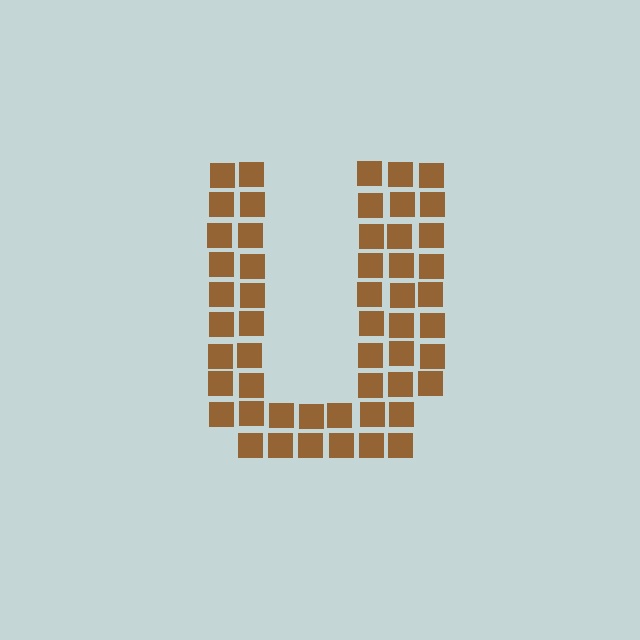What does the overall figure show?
The overall figure shows the letter U.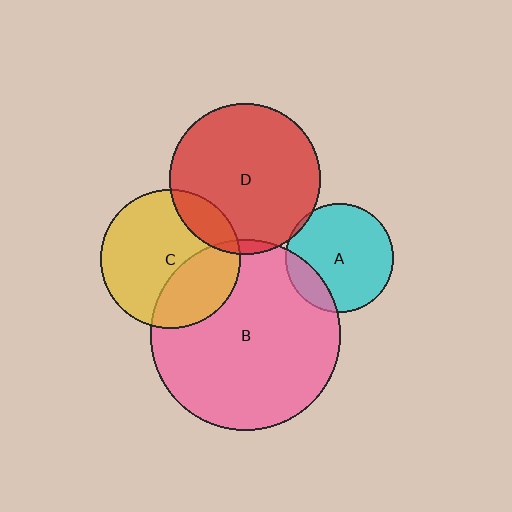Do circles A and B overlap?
Yes.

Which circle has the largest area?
Circle B (pink).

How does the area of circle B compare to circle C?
Approximately 1.9 times.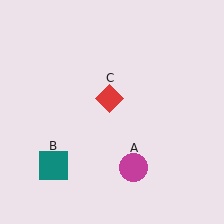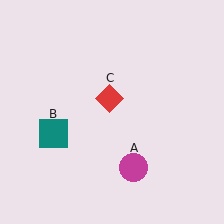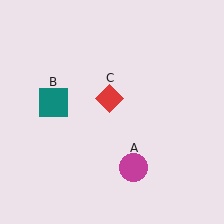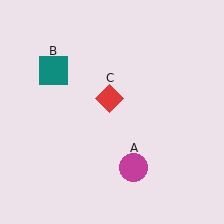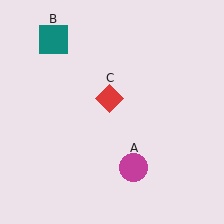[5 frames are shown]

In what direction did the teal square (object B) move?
The teal square (object B) moved up.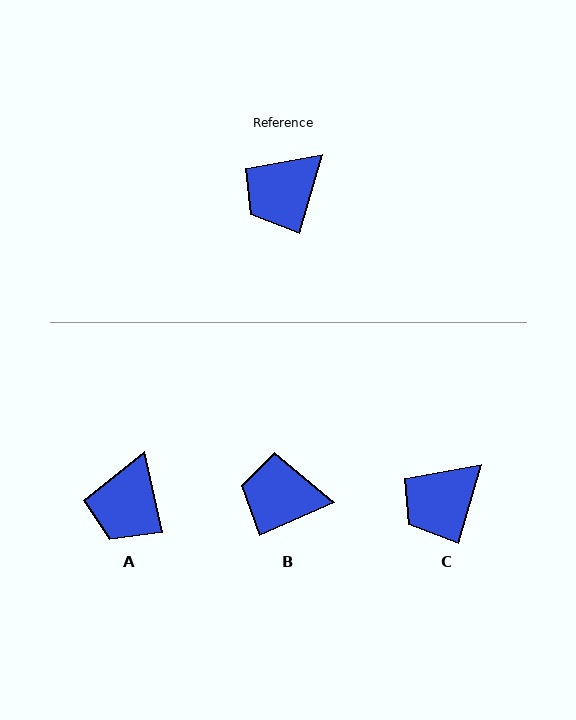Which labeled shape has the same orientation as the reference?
C.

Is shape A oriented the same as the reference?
No, it is off by about 29 degrees.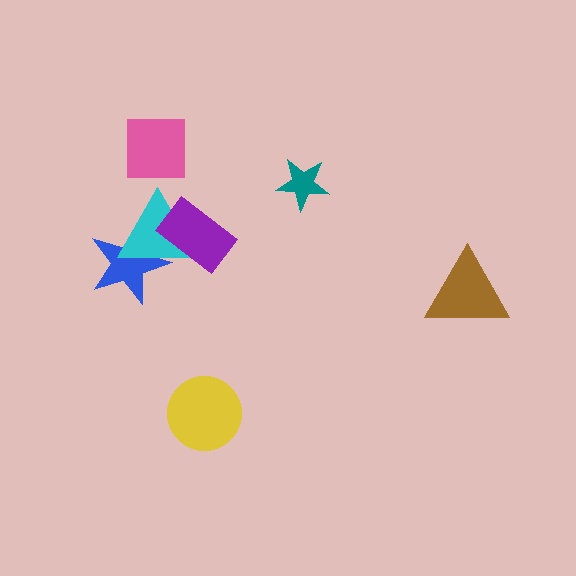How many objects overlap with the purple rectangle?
1 object overlaps with the purple rectangle.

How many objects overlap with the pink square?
0 objects overlap with the pink square.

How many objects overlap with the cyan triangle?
2 objects overlap with the cyan triangle.